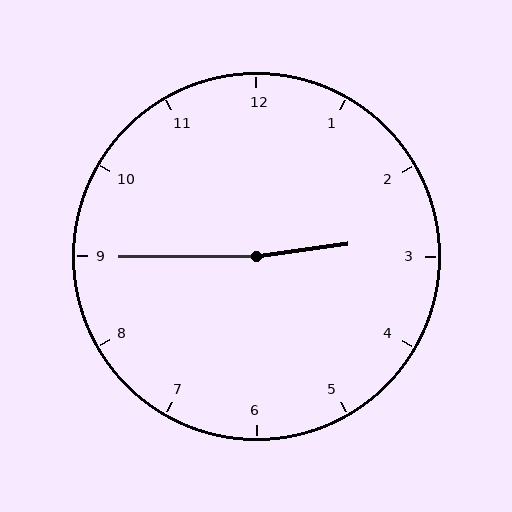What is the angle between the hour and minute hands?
Approximately 172 degrees.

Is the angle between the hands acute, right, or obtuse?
It is obtuse.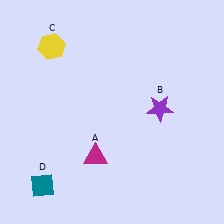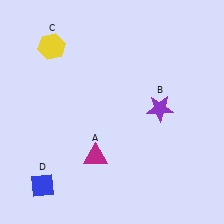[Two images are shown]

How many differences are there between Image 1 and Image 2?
There is 1 difference between the two images.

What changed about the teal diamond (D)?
In Image 1, D is teal. In Image 2, it changed to blue.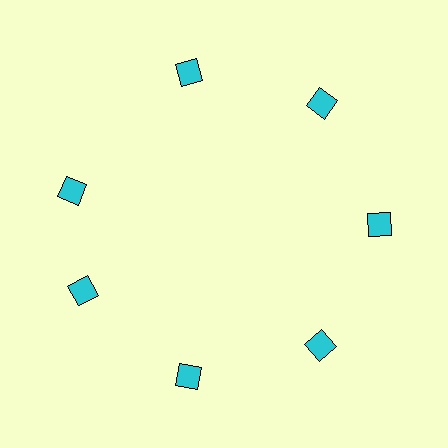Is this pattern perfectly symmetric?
No. The 7 cyan diamonds are arranged in a ring, but one element near the 10 o'clock position is rotated out of alignment along the ring, breaking the 7-fold rotational symmetry.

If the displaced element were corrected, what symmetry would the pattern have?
It would have 7-fold rotational symmetry — the pattern would map onto itself every 51 degrees.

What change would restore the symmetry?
The symmetry would be restored by rotating it back into even spacing with its neighbors so that all 7 diamonds sit at equal angles and equal distance from the center.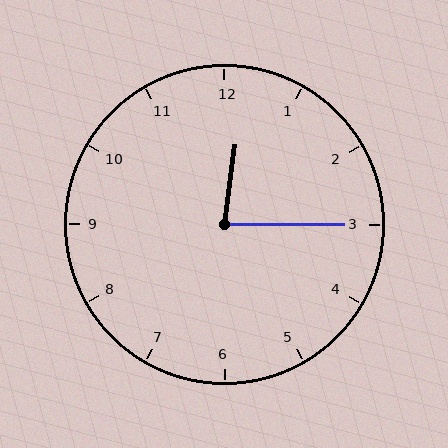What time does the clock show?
12:15.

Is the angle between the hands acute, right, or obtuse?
It is acute.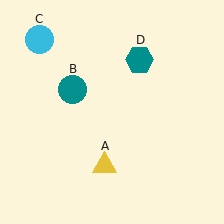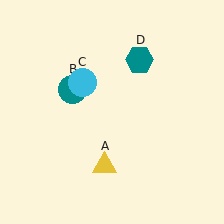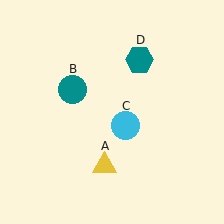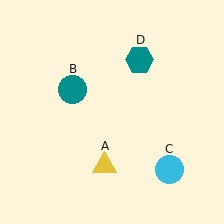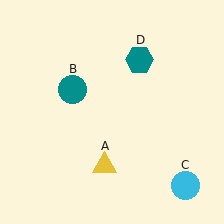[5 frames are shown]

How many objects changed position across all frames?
1 object changed position: cyan circle (object C).